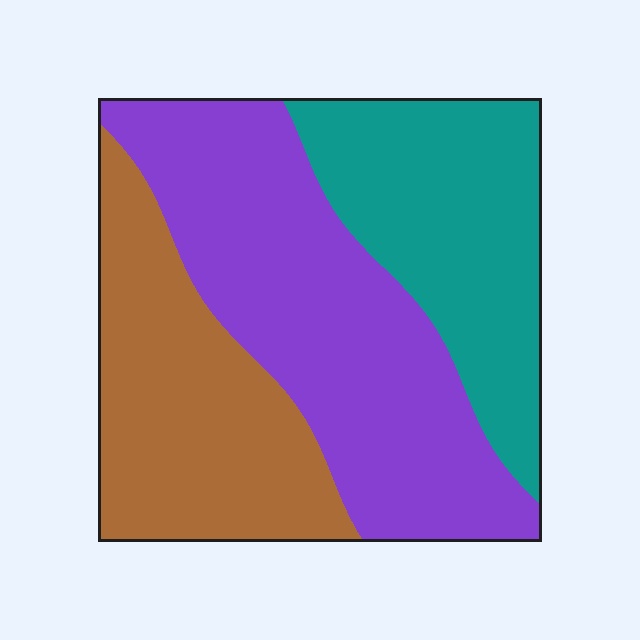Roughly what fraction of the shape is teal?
Teal covers 28% of the shape.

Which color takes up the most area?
Purple, at roughly 40%.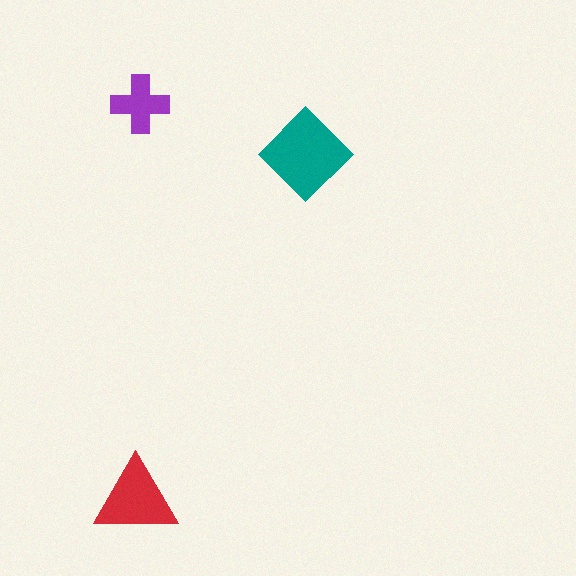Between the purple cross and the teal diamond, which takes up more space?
The teal diamond.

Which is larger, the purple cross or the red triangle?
The red triangle.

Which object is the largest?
The teal diamond.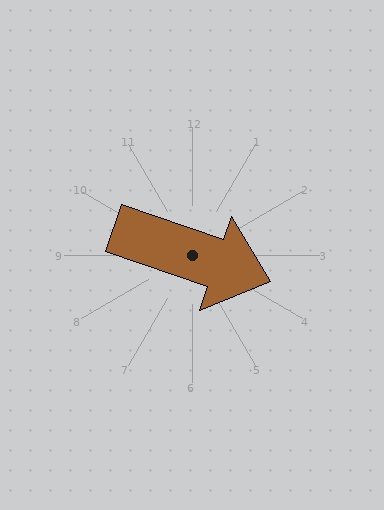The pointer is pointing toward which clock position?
Roughly 4 o'clock.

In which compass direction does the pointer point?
East.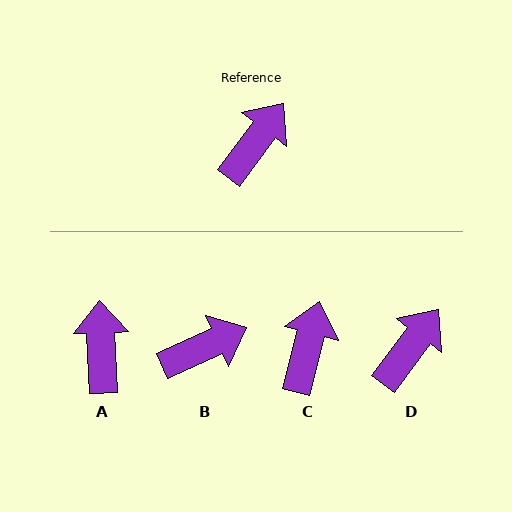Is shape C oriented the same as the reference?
No, it is off by about 22 degrees.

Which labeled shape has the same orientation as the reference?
D.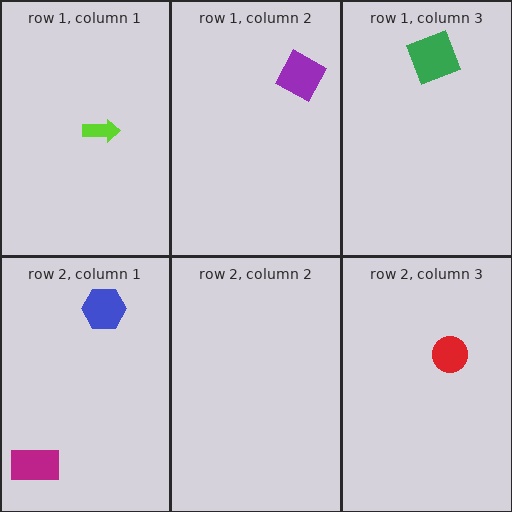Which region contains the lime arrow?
The row 1, column 1 region.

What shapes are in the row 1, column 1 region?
The lime arrow.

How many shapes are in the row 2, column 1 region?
2.